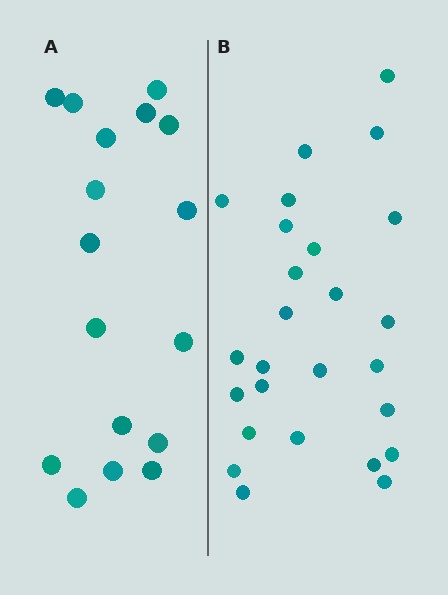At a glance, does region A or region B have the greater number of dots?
Region B (the right region) has more dots.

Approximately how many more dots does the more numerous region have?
Region B has roughly 8 or so more dots than region A.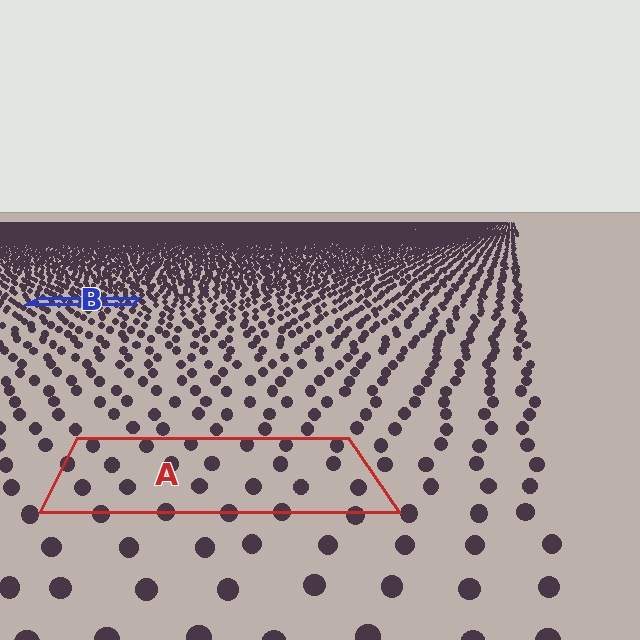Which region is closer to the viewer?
Region A is closer. The texture elements there are larger and more spread out.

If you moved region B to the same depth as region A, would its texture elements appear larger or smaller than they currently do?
They would appear larger. At a closer depth, the same texture elements are projected at a bigger on-screen size.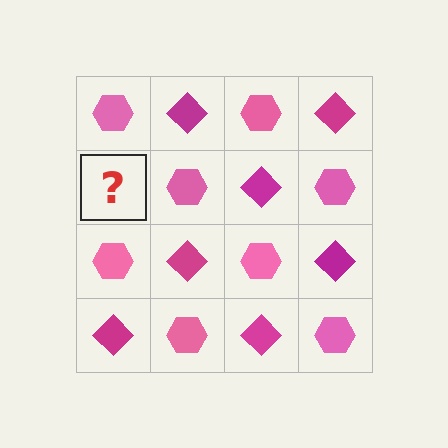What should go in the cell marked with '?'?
The missing cell should contain a magenta diamond.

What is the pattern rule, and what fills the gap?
The rule is that it alternates pink hexagon and magenta diamond in a checkerboard pattern. The gap should be filled with a magenta diamond.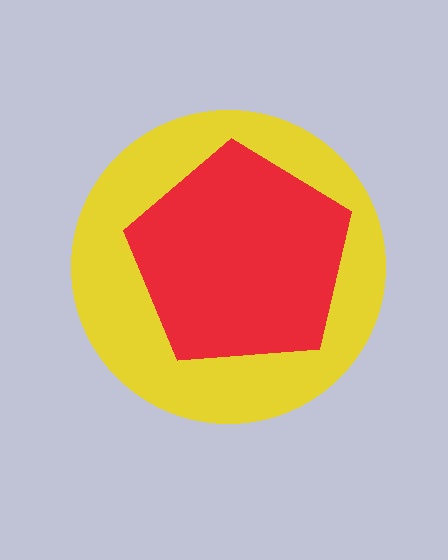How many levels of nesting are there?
2.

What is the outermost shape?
The yellow circle.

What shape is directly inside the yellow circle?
The red pentagon.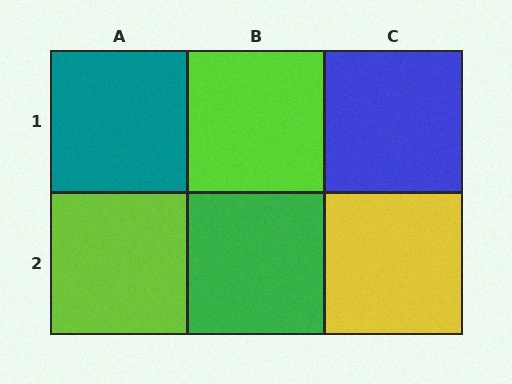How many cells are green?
1 cell is green.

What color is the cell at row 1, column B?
Lime.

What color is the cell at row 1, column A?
Teal.